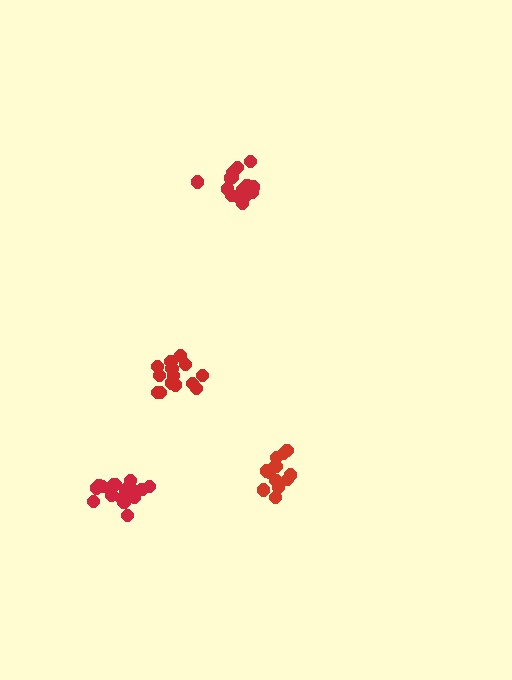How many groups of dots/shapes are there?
There are 4 groups.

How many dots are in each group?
Group 1: 16 dots, Group 2: 13 dots, Group 3: 19 dots, Group 4: 15 dots (63 total).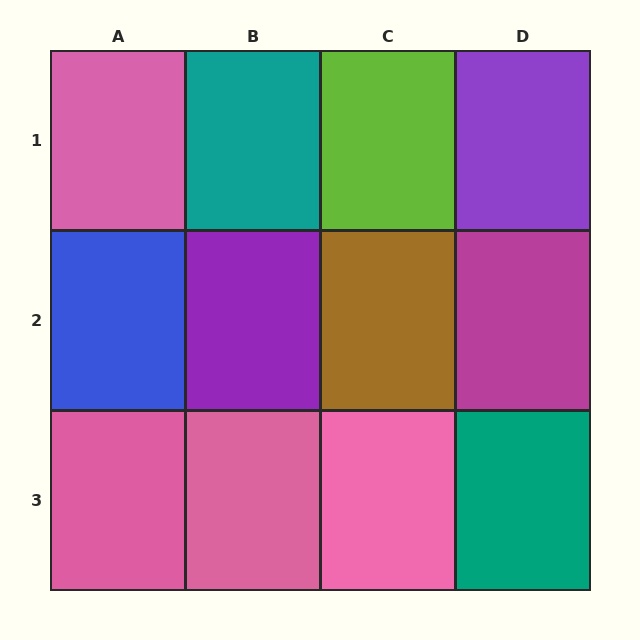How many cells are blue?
1 cell is blue.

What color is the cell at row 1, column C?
Lime.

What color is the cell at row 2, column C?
Brown.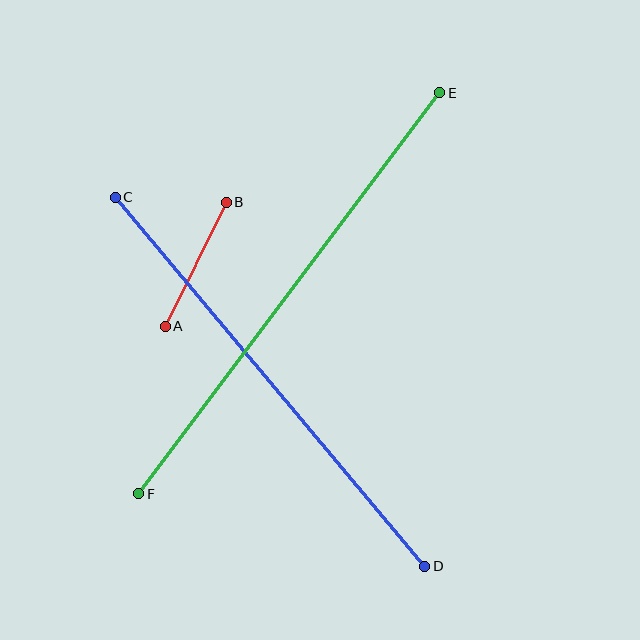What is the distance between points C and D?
The distance is approximately 482 pixels.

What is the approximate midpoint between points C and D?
The midpoint is at approximately (270, 382) pixels.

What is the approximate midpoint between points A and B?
The midpoint is at approximately (196, 264) pixels.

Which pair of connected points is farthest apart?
Points E and F are farthest apart.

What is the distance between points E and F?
The distance is approximately 501 pixels.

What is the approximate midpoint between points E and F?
The midpoint is at approximately (289, 293) pixels.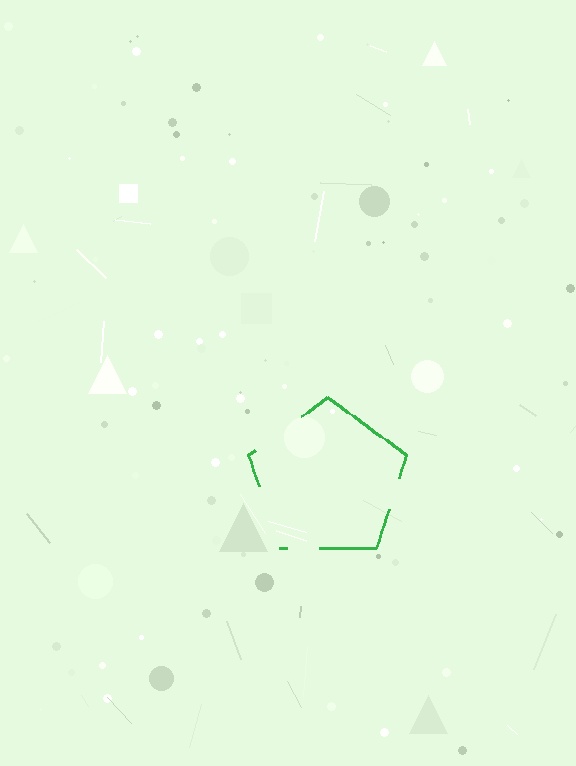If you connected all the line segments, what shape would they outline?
They would outline a pentagon.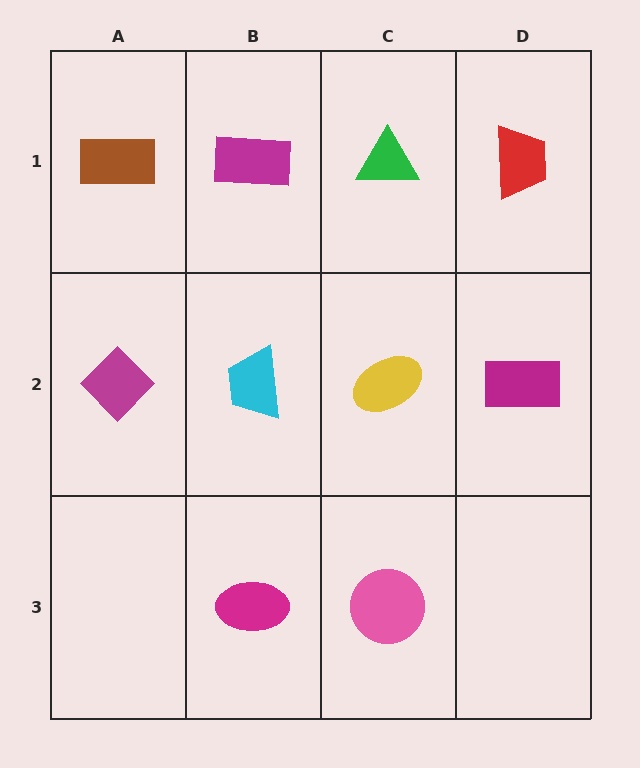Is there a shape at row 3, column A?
No, that cell is empty.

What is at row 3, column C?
A pink circle.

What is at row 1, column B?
A magenta rectangle.